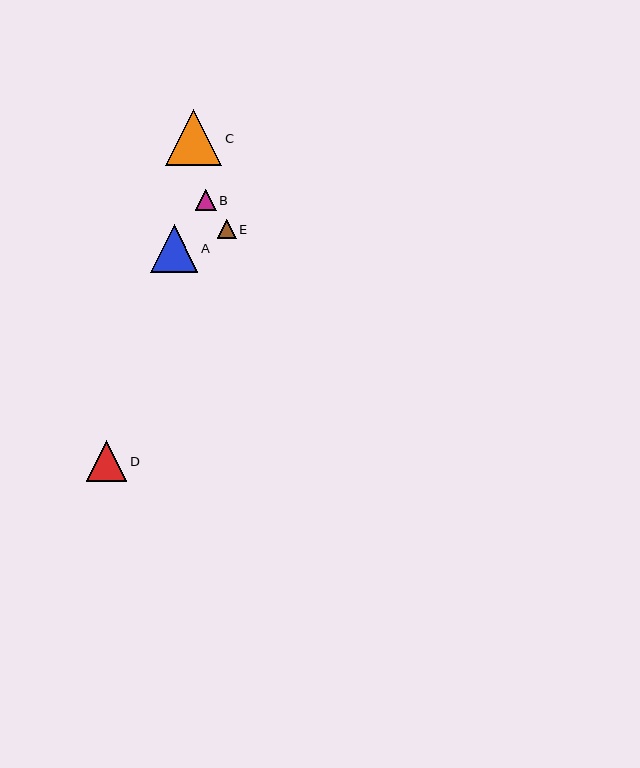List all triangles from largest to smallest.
From largest to smallest: C, A, D, B, E.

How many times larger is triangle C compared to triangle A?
Triangle C is approximately 1.2 times the size of triangle A.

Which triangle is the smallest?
Triangle E is the smallest with a size of approximately 19 pixels.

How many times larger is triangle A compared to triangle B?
Triangle A is approximately 2.3 times the size of triangle B.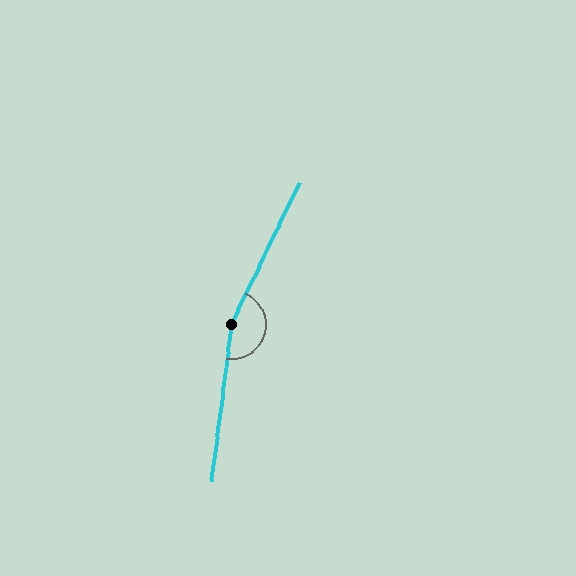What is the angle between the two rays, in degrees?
Approximately 162 degrees.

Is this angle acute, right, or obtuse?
It is obtuse.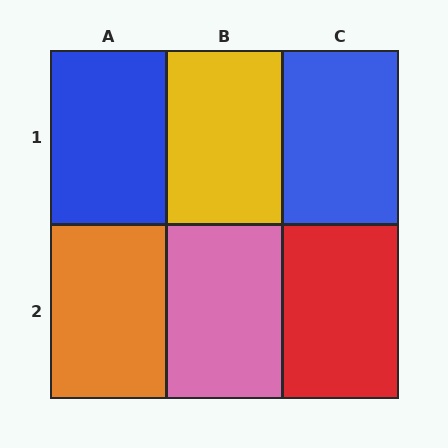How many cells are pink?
1 cell is pink.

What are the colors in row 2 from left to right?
Orange, pink, red.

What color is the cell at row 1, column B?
Yellow.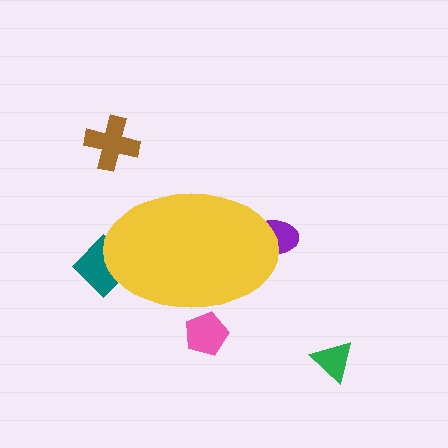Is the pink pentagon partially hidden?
Yes, the pink pentagon is partially hidden behind the yellow ellipse.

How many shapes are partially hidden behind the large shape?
4 shapes are partially hidden.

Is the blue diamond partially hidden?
Yes, the blue diamond is partially hidden behind the yellow ellipse.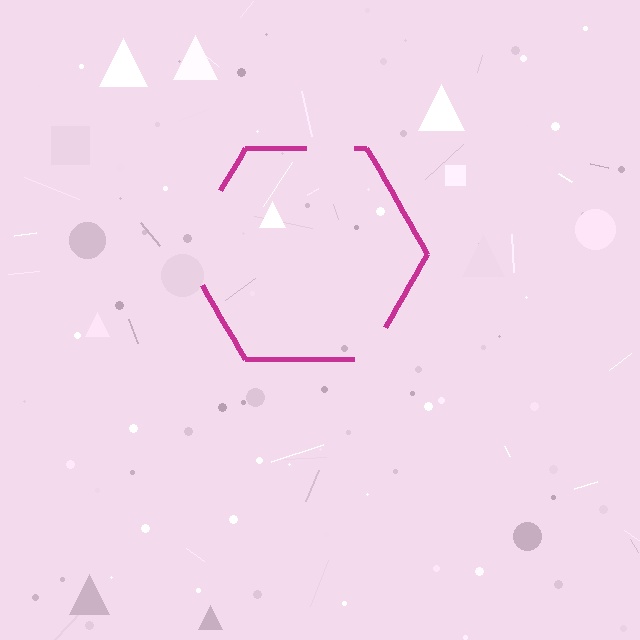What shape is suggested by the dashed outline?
The dashed outline suggests a hexagon.